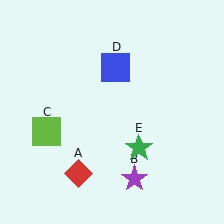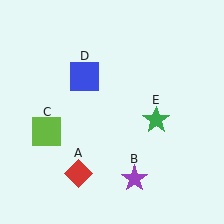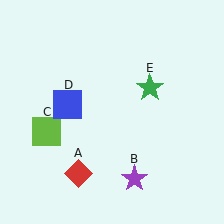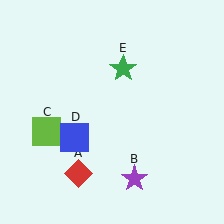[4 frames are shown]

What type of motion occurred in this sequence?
The blue square (object D), green star (object E) rotated counterclockwise around the center of the scene.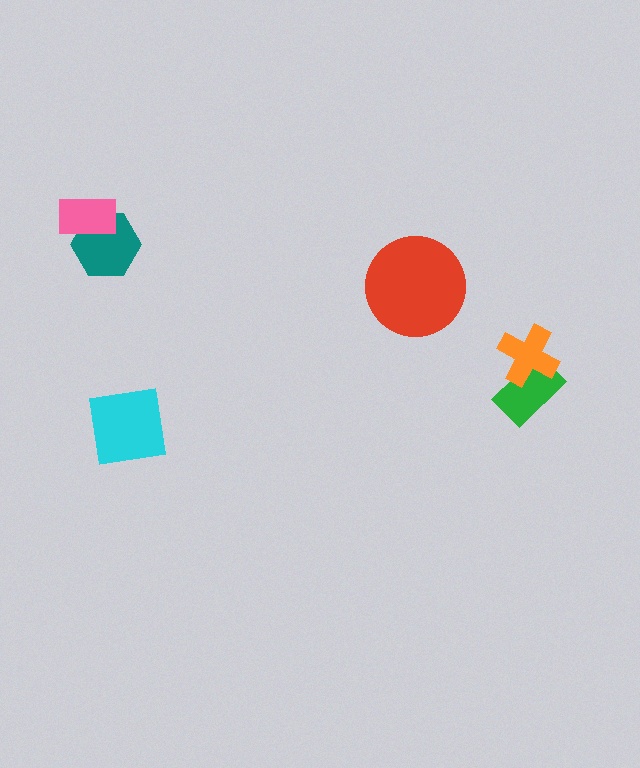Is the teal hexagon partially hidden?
Yes, it is partially covered by another shape.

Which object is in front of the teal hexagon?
The pink rectangle is in front of the teal hexagon.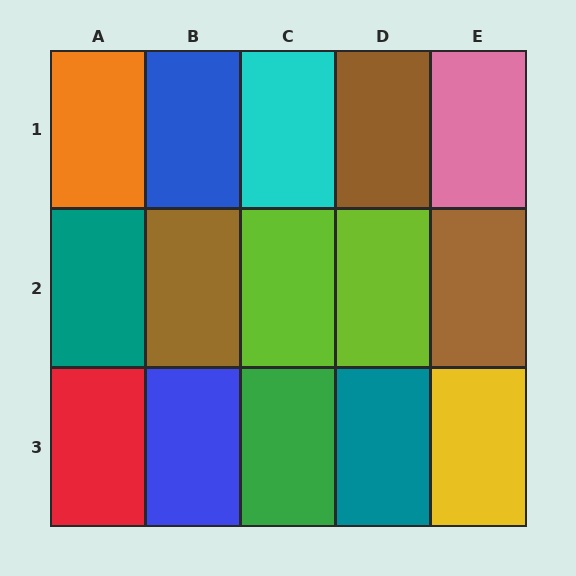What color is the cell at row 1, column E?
Pink.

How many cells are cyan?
1 cell is cyan.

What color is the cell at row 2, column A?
Teal.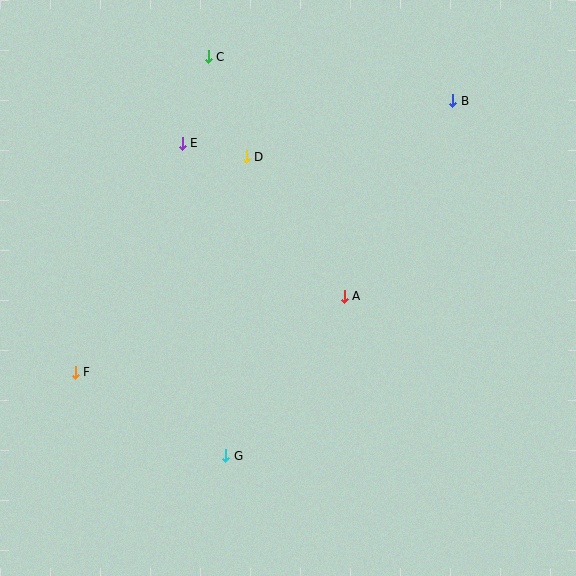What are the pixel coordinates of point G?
Point G is at (226, 456).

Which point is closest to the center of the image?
Point A at (344, 296) is closest to the center.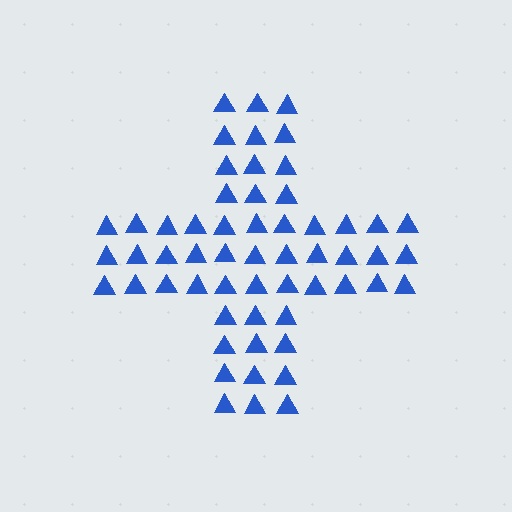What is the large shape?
The large shape is a cross.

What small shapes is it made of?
It is made of small triangles.